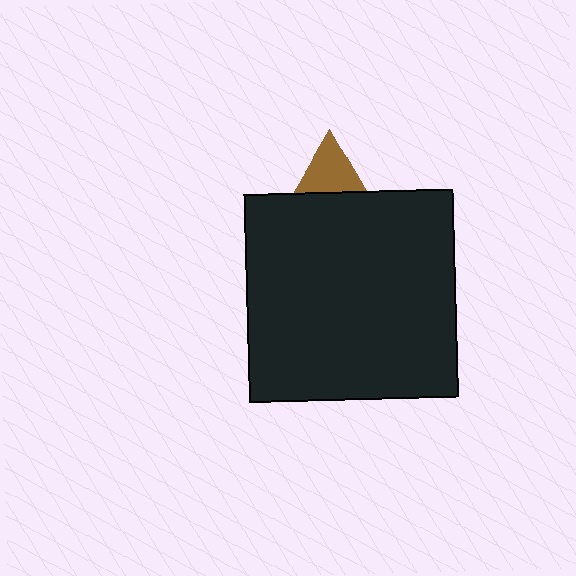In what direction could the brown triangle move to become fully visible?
The brown triangle could move up. That would shift it out from behind the black rectangle entirely.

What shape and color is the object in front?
The object in front is a black rectangle.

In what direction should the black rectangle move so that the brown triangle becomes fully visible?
The black rectangle should move down. That is the shortest direction to clear the overlap and leave the brown triangle fully visible.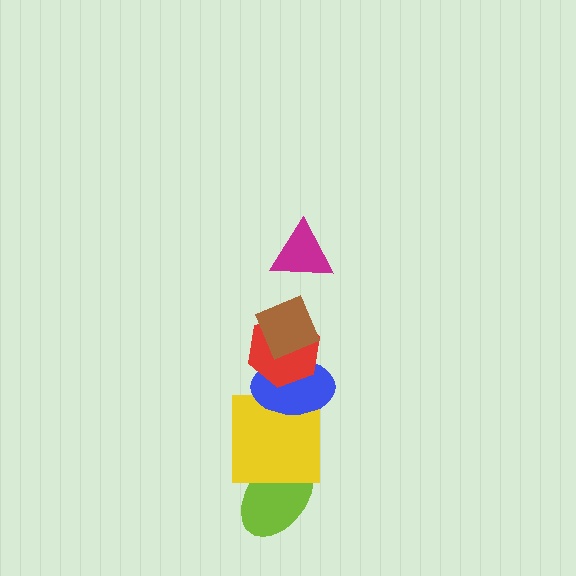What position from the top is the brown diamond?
The brown diamond is 2nd from the top.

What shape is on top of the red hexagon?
The brown diamond is on top of the red hexagon.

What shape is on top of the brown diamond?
The magenta triangle is on top of the brown diamond.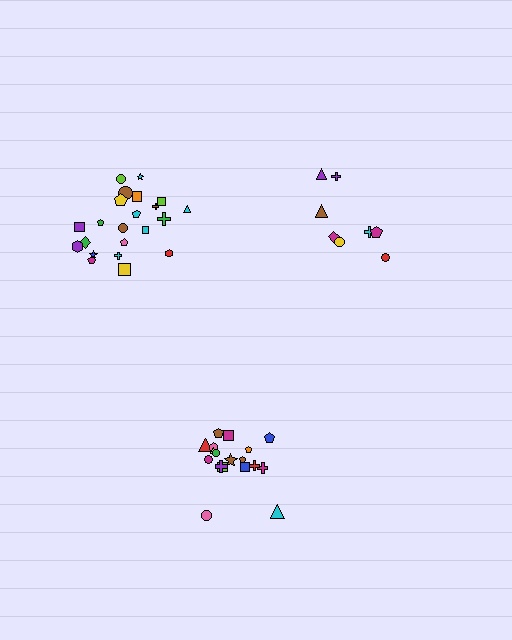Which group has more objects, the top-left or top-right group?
The top-left group.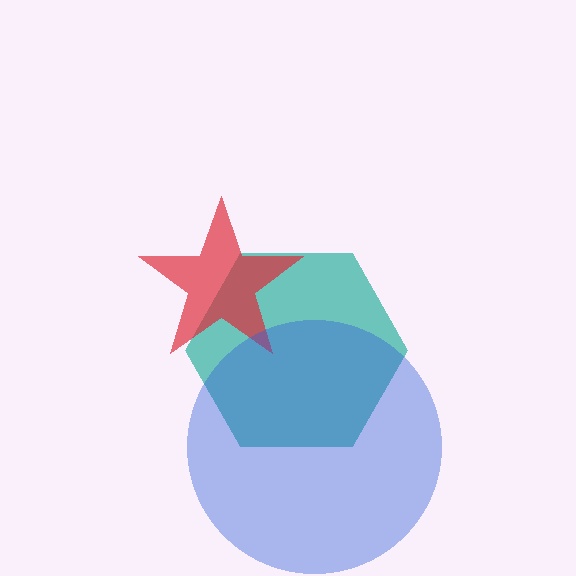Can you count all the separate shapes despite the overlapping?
Yes, there are 3 separate shapes.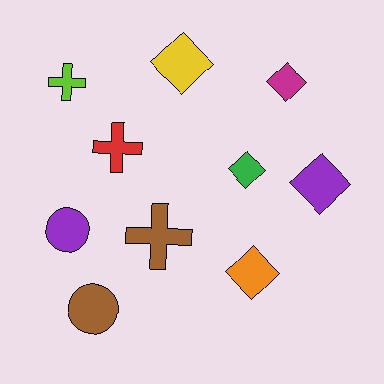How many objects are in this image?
There are 10 objects.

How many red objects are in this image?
There is 1 red object.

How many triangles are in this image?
There are no triangles.